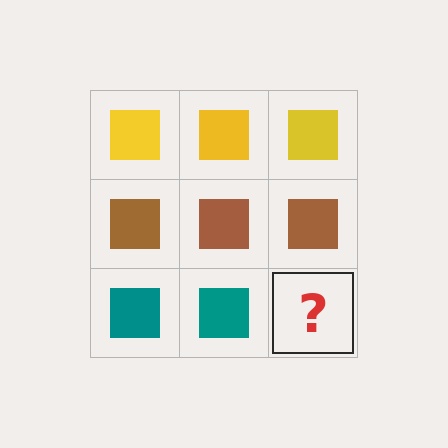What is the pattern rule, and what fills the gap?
The rule is that each row has a consistent color. The gap should be filled with a teal square.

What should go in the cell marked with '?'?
The missing cell should contain a teal square.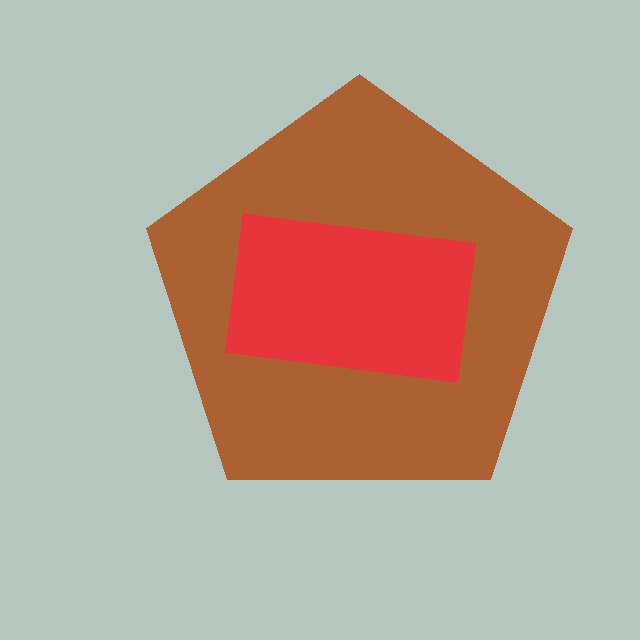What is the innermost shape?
The red rectangle.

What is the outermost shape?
The brown pentagon.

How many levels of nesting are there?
2.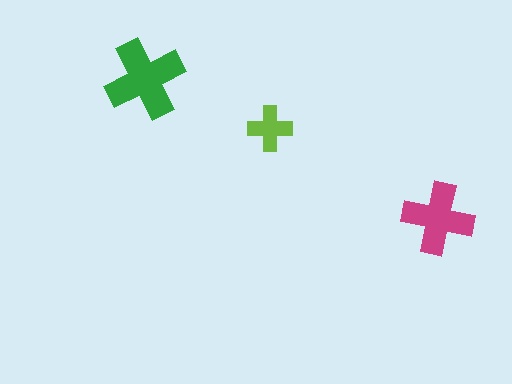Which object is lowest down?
The magenta cross is bottommost.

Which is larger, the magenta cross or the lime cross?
The magenta one.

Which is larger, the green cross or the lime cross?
The green one.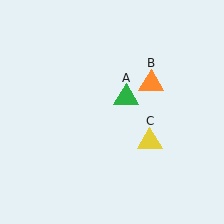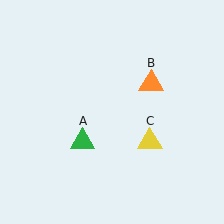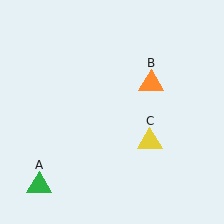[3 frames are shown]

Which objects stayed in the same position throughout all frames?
Orange triangle (object B) and yellow triangle (object C) remained stationary.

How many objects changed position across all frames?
1 object changed position: green triangle (object A).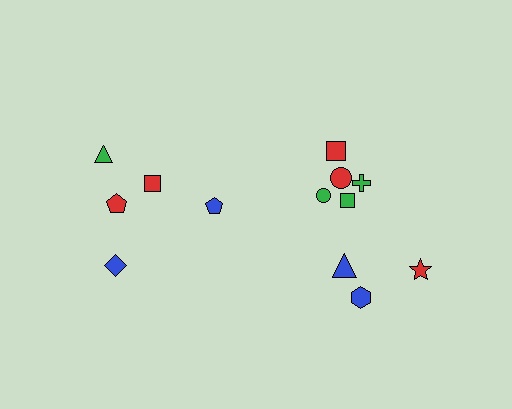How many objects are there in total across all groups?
There are 13 objects.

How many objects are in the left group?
There are 5 objects.